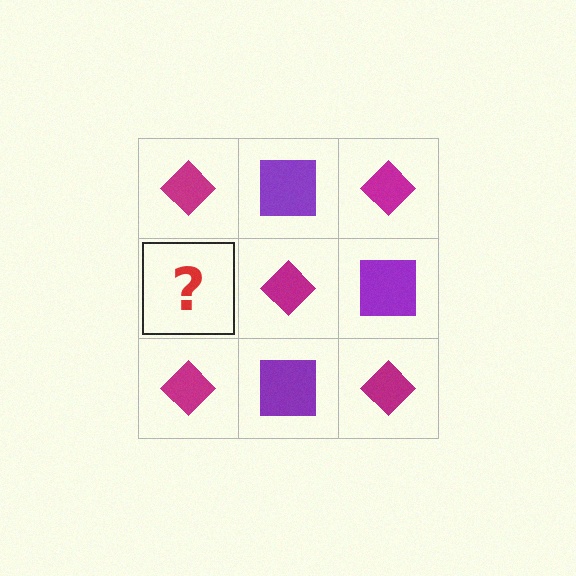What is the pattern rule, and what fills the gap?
The rule is that it alternates magenta diamond and purple square in a checkerboard pattern. The gap should be filled with a purple square.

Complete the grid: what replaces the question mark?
The question mark should be replaced with a purple square.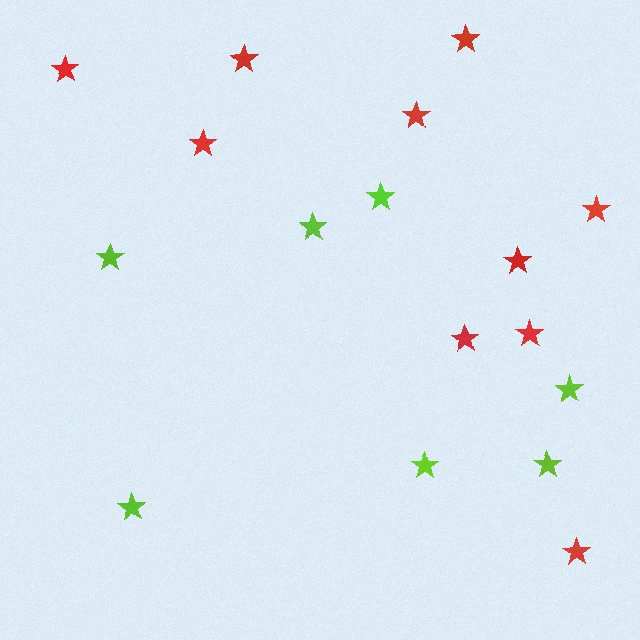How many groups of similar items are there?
There are 2 groups: one group of lime stars (7) and one group of red stars (10).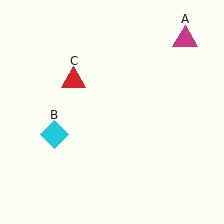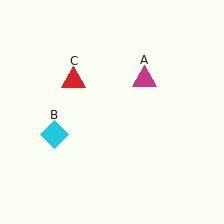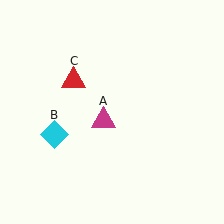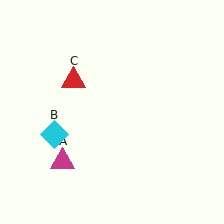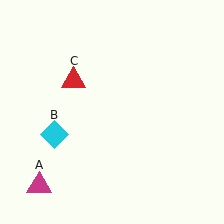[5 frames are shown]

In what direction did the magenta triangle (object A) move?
The magenta triangle (object A) moved down and to the left.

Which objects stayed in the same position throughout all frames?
Cyan diamond (object B) and red triangle (object C) remained stationary.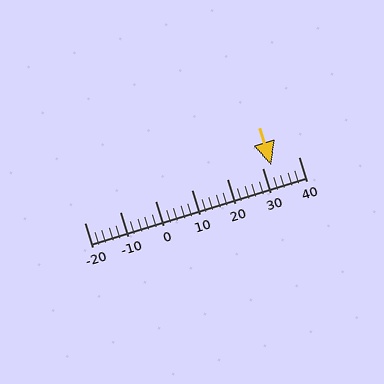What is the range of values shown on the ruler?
The ruler shows values from -20 to 40.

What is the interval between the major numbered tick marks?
The major tick marks are spaced 10 units apart.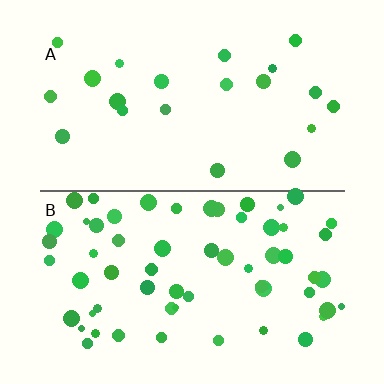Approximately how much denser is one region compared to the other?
Approximately 2.9× — region B over region A.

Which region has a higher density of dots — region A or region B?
B (the bottom).